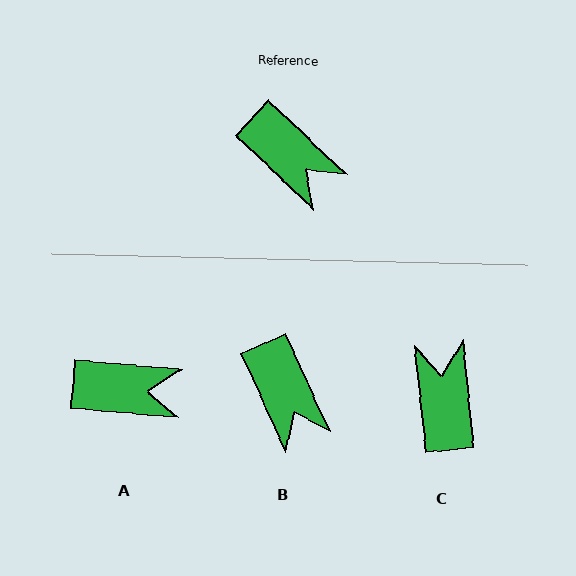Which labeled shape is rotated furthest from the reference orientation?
C, about 140 degrees away.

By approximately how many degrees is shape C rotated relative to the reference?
Approximately 140 degrees counter-clockwise.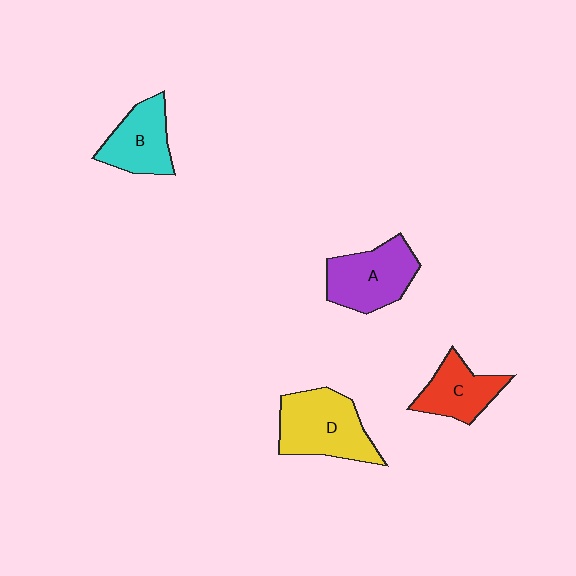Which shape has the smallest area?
Shape C (red).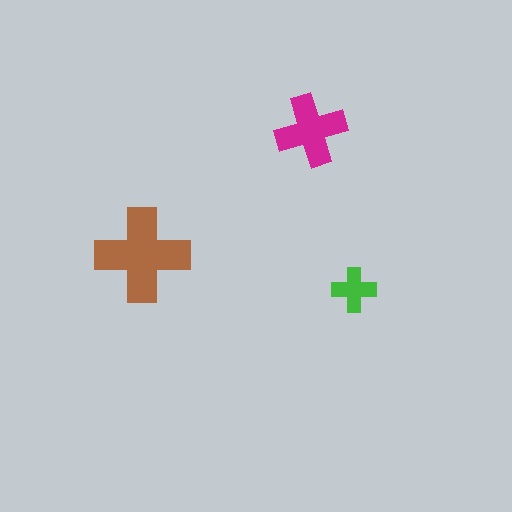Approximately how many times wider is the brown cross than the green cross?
About 2 times wider.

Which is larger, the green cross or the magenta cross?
The magenta one.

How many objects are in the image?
There are 3 objects in the image.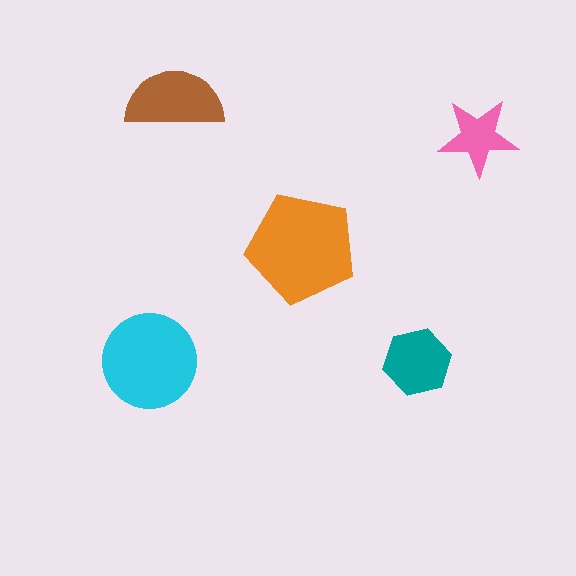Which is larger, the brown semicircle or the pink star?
The brown semicircle.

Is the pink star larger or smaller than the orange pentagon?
Smaller.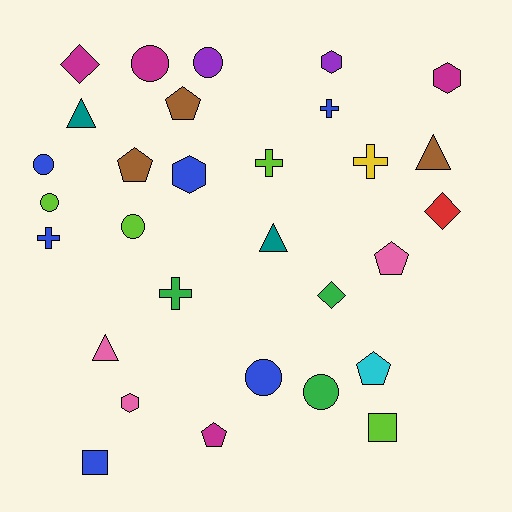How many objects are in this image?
There are 30 objects.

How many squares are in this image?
There are 2 squares.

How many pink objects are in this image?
There are 3 pink objects.